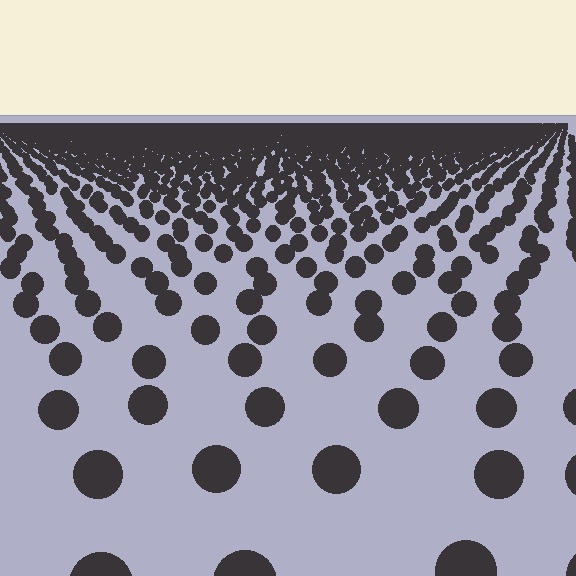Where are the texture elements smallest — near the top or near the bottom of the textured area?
Near the top.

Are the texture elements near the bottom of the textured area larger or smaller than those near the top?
Larger. Near the bottom, elements are closer to the viewer and appear at a bigger on-screen size.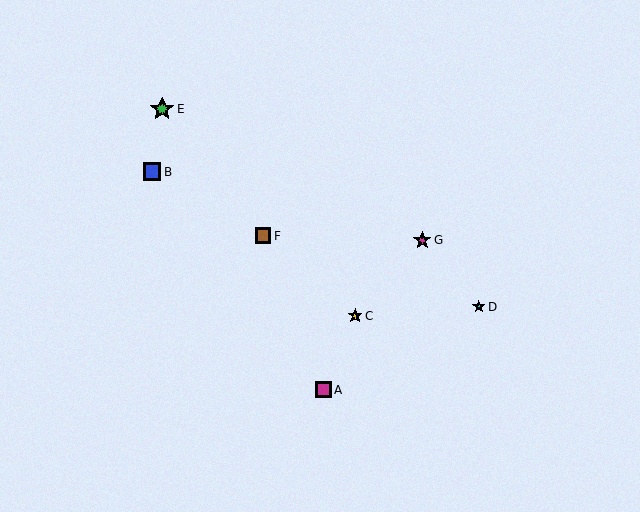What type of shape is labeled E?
Shape E is a green star.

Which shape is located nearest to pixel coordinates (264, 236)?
The brown square (labeled F) at (263, 236) is nearest to that location.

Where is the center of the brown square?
The center of the brown square is at (263, 236).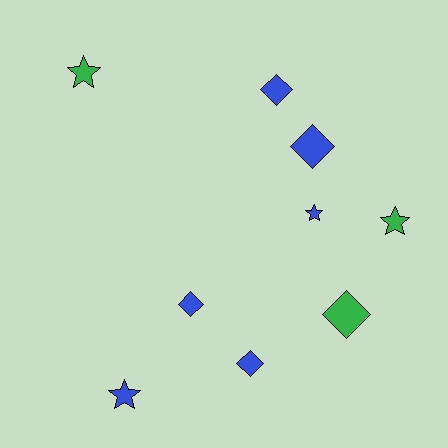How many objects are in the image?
There are 9 objects.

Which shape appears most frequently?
Diamond, with 5 objects.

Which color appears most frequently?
Blue, with 6 objects.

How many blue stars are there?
There are 2 blue stars.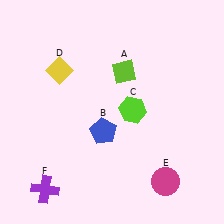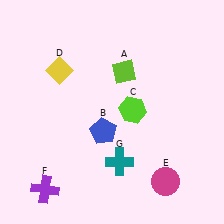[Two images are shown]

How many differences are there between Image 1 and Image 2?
There is 1 difference between the two images.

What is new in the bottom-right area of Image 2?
A teal cross (G) was added in the bottom-right area of Image 2.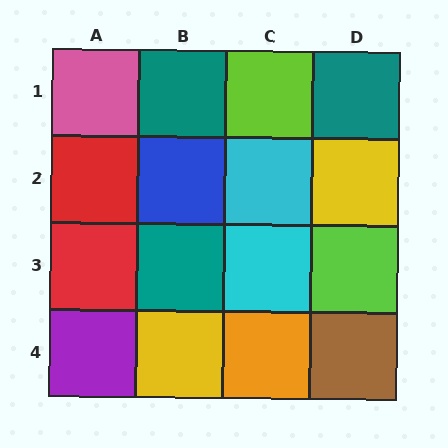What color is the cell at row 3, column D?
Lime.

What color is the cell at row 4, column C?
Orange.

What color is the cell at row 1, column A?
Pink.